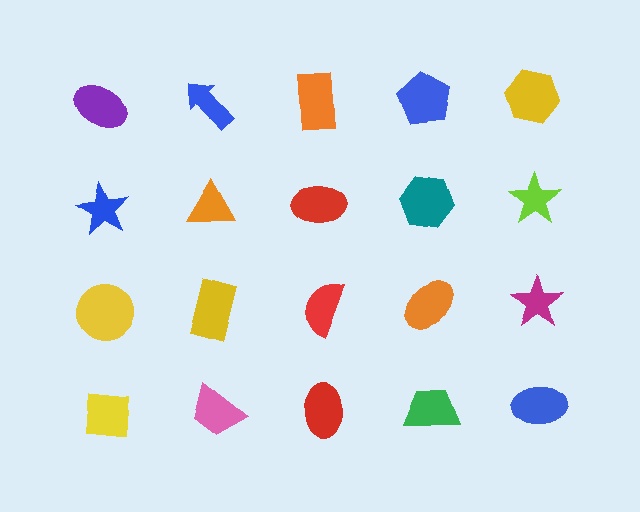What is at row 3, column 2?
A yellow rectangle.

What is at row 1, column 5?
A yellow hexagon.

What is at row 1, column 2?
A blue arrow.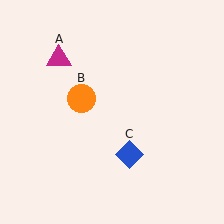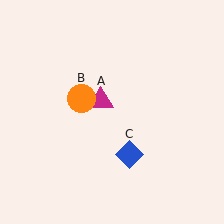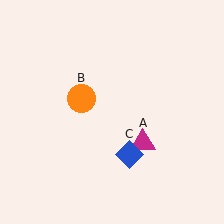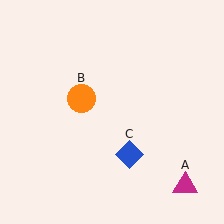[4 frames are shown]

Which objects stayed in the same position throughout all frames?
Orange circle (object B) and blue diamond (object C) remained stationary.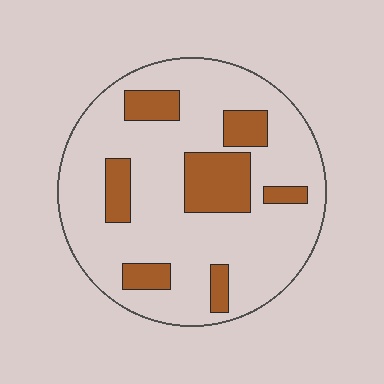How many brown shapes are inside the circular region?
7.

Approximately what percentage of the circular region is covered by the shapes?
Approximately 20%.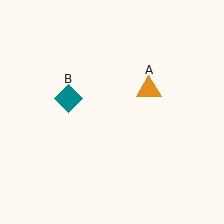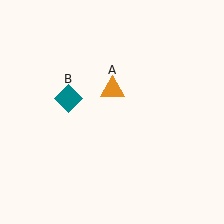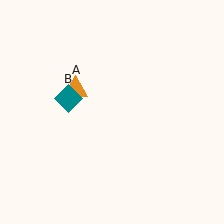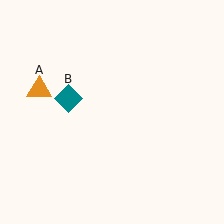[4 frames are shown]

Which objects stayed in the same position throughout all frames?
Teal diamond (object B) remained stationary.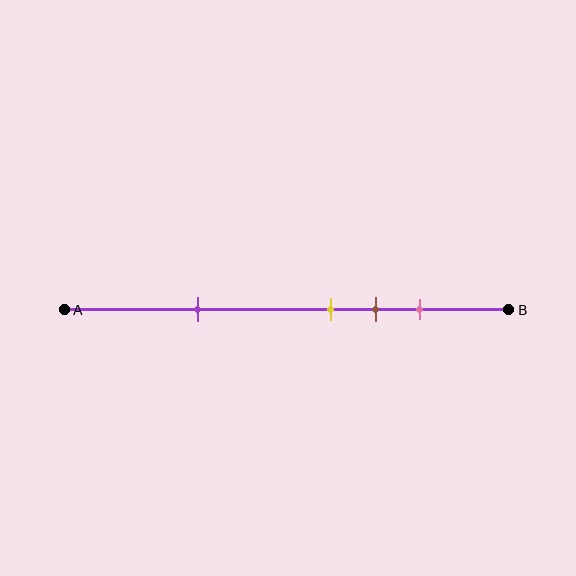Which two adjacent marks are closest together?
The yellow and brown marks are the closest adjacent pair.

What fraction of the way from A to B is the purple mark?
The purple mark is approximately 30% (0.3) of the way from A to B.